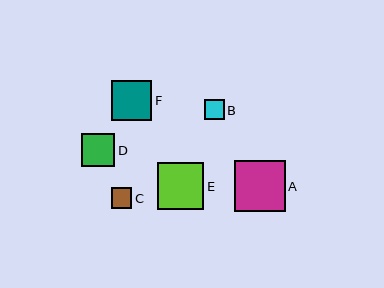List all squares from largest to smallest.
From largest to smallest: A, E, F, D, C, B.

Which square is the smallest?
Square B is the smallest with a size of approximately 20 pixels.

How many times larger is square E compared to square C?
Square E is approximately 2.3 times the size of square C.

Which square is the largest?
Square A is the largest with a size of approximately 50 pixels.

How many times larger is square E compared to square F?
Square E is approximately 1.2 times the size of square F.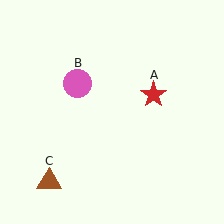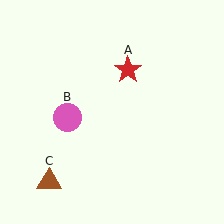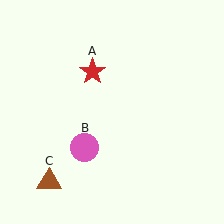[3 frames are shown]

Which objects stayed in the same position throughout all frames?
Brown triangle (object C) remained stationary.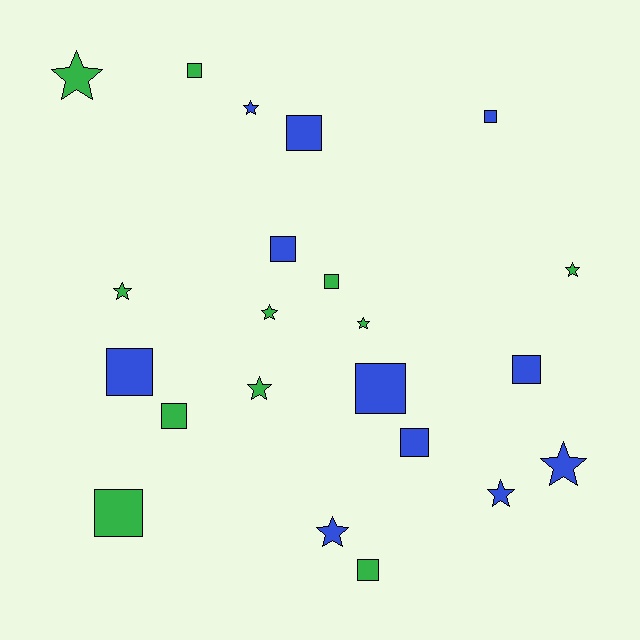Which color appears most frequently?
Blue, with 11 objects.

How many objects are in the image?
There are 22 objects.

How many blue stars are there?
There are 4 blue stars.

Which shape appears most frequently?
Square, with 12 objects.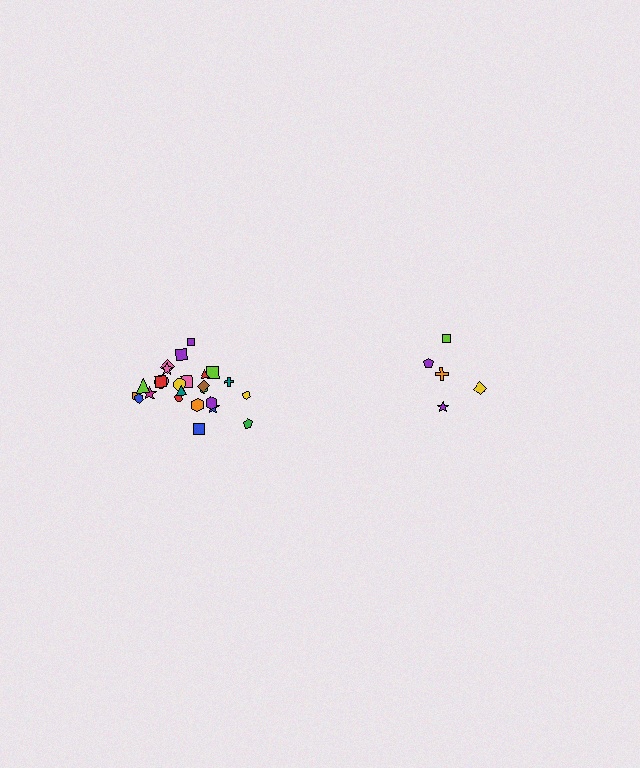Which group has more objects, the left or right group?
The left group.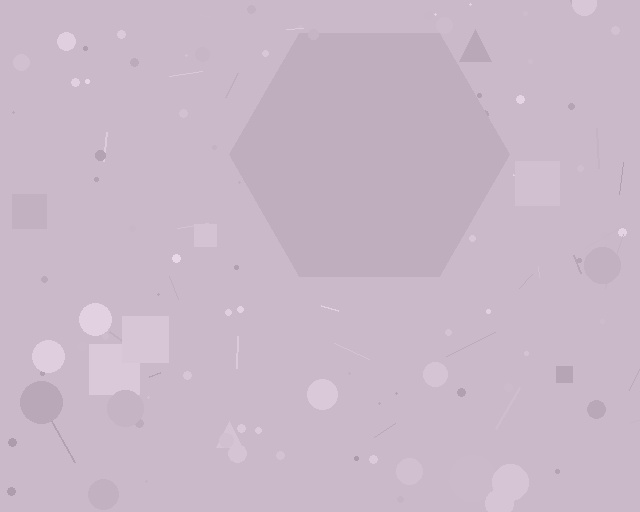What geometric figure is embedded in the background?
A hexagon is embedded in the background.